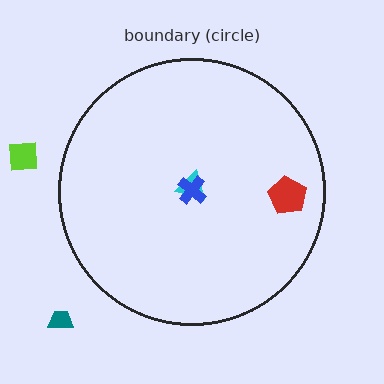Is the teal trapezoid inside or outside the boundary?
Outside.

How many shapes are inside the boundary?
3 inside, 2 outside.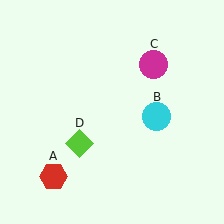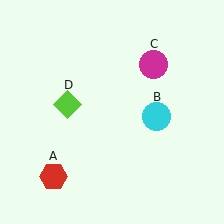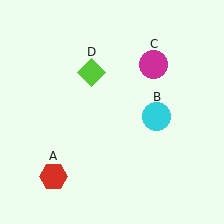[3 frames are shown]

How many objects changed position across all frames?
1 object changed position: lime diamond (object D).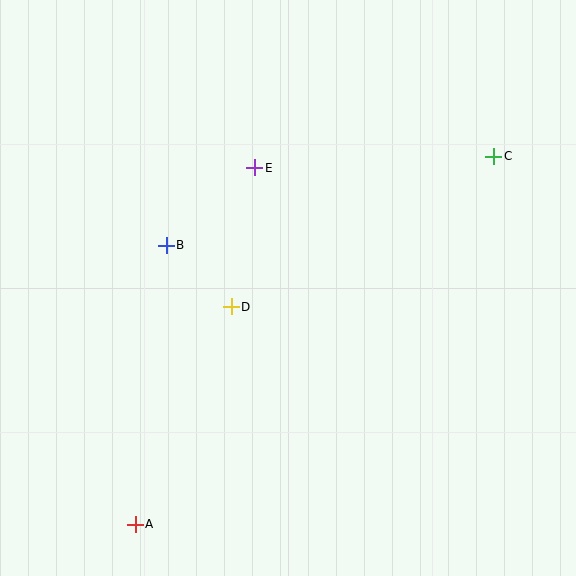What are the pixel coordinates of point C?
Point C is at (494, 156).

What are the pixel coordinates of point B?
Point B is at (166, 245).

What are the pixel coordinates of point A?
Point A is at (135, 524).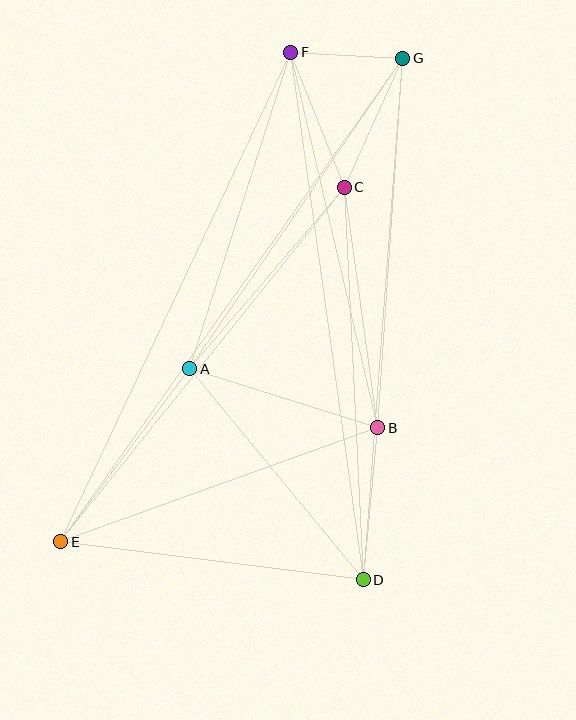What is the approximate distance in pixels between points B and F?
The distance between B and F is approximately 385 pixels.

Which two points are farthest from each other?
Points E and G are farthest from each other.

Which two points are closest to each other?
Points F and G are closest to each other.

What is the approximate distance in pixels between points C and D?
The distance between C and D is approximately 393 pixels.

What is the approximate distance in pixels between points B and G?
The distance between B and G is approximately 370 pixels.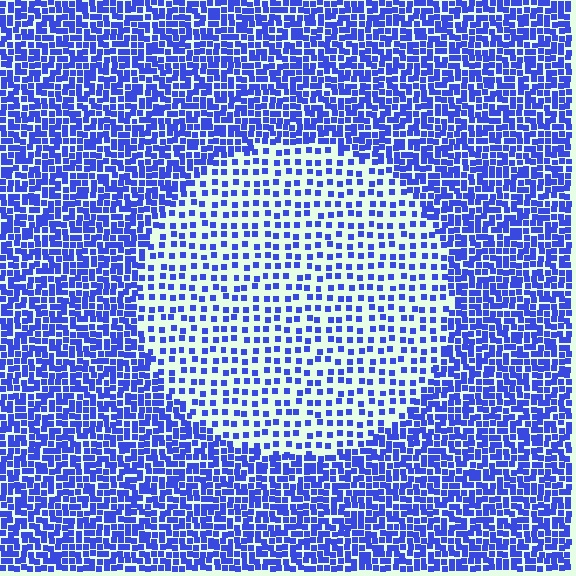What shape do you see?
I see a circle.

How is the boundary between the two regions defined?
The boundary is defined by a change in element density (approximately 2.3x ratio). All elements are the same color, size, and shape.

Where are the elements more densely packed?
The elements are more densely packed outside the circle boundary.